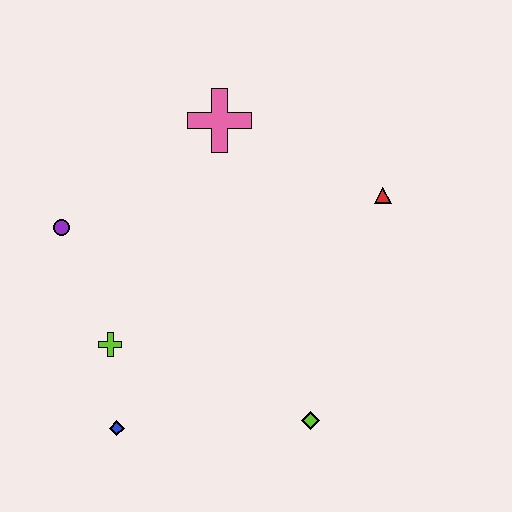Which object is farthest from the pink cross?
The blue diamond is farthest from the pink cross.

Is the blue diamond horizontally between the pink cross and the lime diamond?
No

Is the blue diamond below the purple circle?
Yes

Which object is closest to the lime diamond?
The blue diamond is closest to the lime diamond.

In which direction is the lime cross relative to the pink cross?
The lime cross is below the pink cross.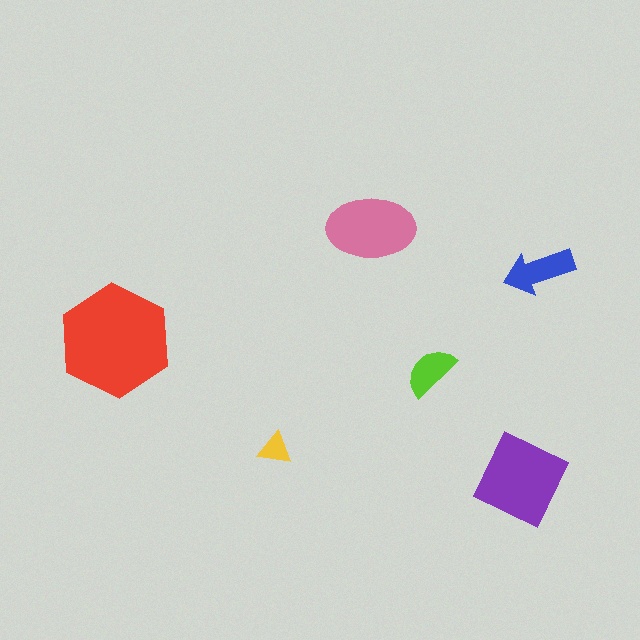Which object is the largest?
The red hexagon.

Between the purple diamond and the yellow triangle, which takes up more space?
The purple diamond.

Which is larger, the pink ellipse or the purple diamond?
The purple diamond.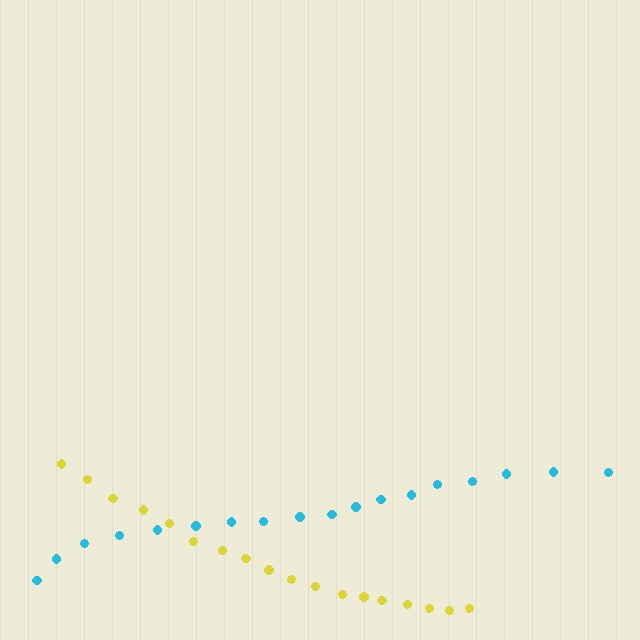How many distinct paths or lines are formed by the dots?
There are 2 distinct paths.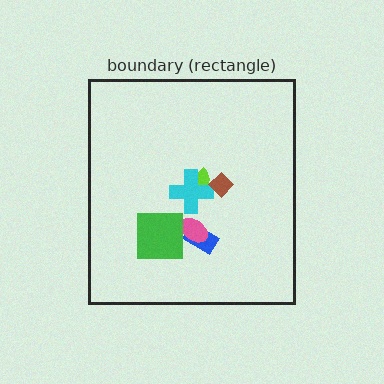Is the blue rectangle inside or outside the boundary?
Inside.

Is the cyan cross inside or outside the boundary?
Inside.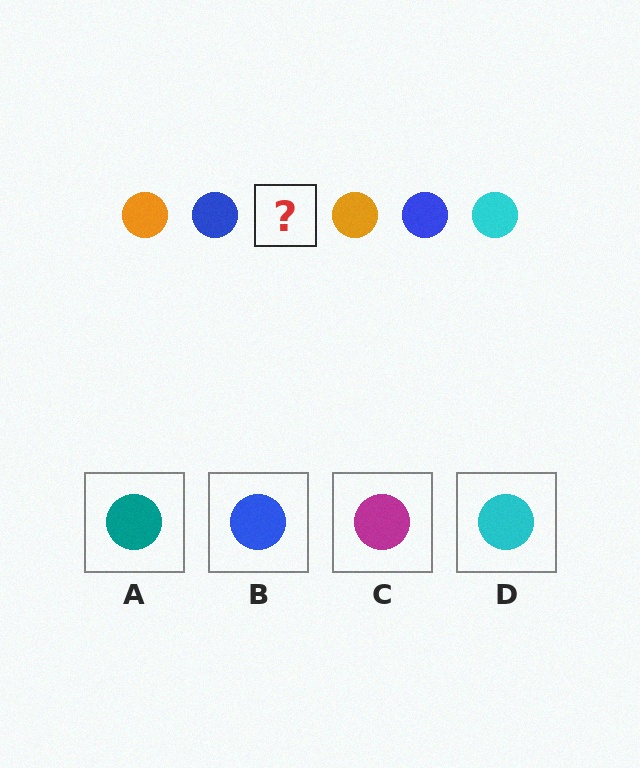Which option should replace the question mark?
Option D.